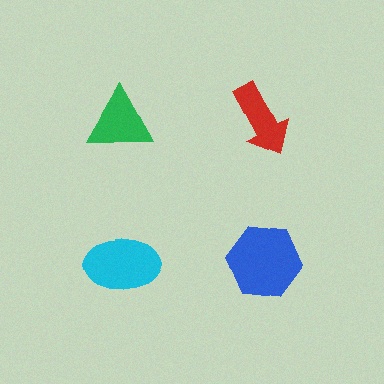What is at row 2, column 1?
A cyan ellipse.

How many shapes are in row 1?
2 shapes.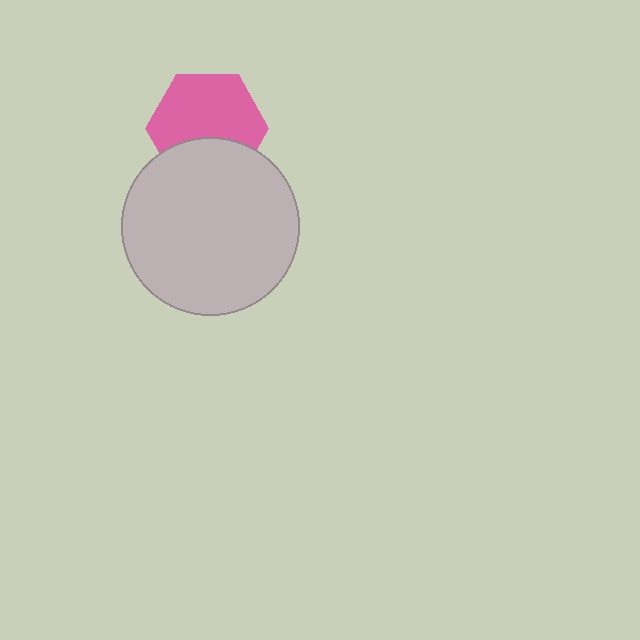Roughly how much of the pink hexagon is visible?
Most of it is visible (roughly 67%).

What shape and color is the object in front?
The object in front is a light gray circle.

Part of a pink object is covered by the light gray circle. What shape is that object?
It is a hexagon.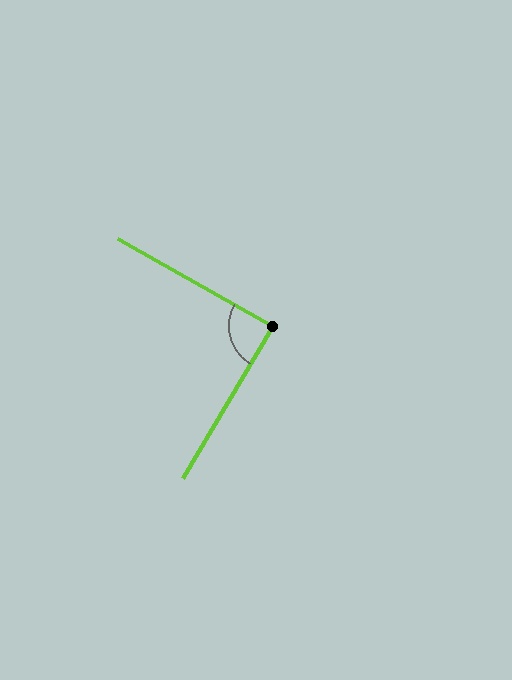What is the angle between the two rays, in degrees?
Approximately 89 degrees.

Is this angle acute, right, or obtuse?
It is approximately a right angle.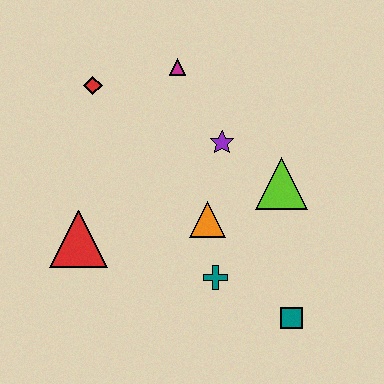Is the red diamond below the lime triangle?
No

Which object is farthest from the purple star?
The teal square is farthest from the purple star.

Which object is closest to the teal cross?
The orange triangle is closest to the teal cross.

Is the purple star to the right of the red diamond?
Yes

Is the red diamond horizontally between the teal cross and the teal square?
No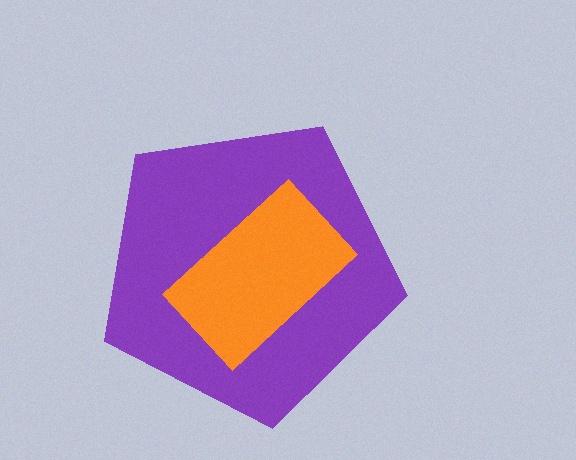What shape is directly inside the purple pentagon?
The orange rectangle.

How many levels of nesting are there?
2.